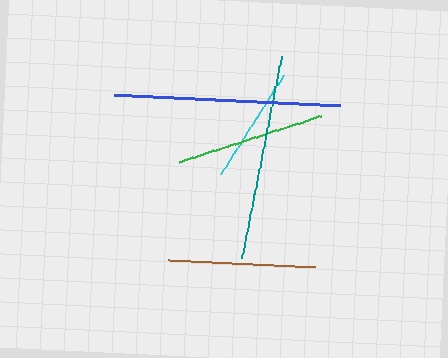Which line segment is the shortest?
The cyan line is the shortest at approximately 117 pixels.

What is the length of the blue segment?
The blue segment is approximately 226 pixels long.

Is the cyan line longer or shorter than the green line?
The green line is longer than the cyan line.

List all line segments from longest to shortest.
From longest to shortest: blue, teal, green, brown, cyan.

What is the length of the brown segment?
The brown segment is approximately 147 pixels long.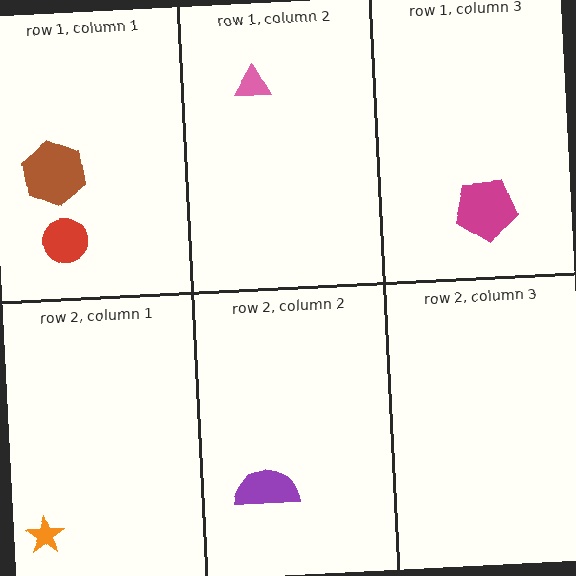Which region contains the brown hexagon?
The row 1, column 1 region.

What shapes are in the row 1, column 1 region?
The brown hexagon, the red circle.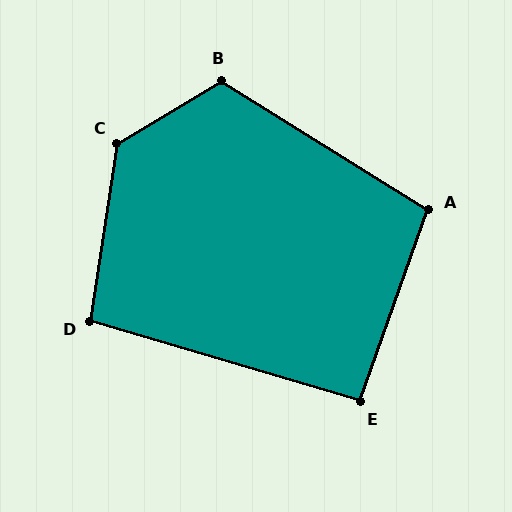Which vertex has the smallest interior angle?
E, at approximately 93 degrees.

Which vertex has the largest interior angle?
C, at approximately 130 degrees.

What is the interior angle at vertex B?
Approximately 117 degrees (obtuse).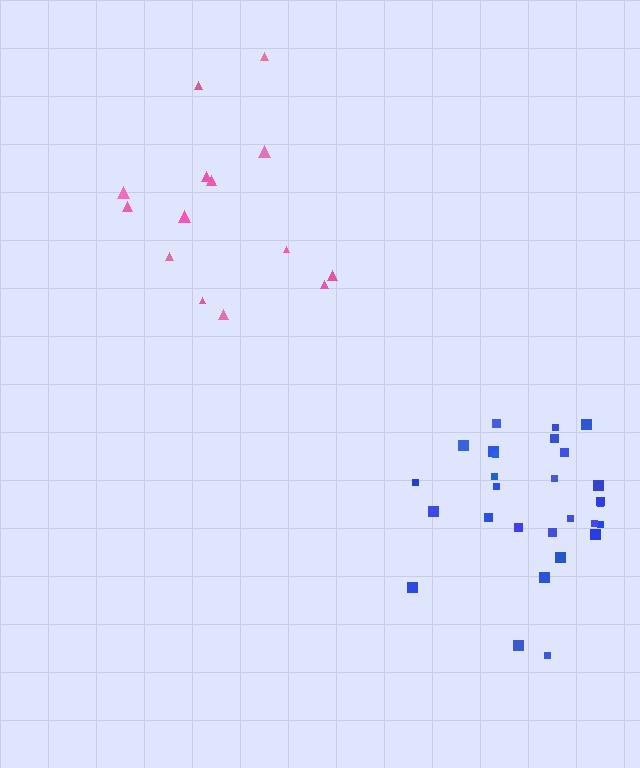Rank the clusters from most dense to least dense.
blue, pink.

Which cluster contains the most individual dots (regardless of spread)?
Blue (28).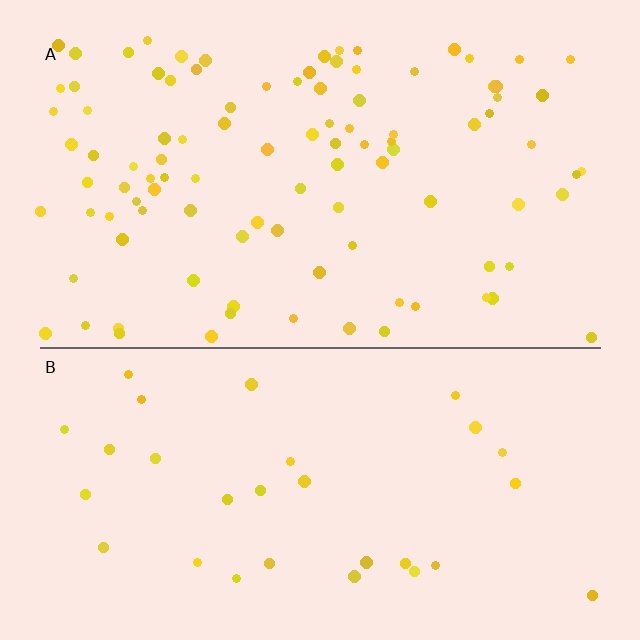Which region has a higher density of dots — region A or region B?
A (the top).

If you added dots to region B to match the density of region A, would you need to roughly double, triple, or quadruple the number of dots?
Approximately triple.